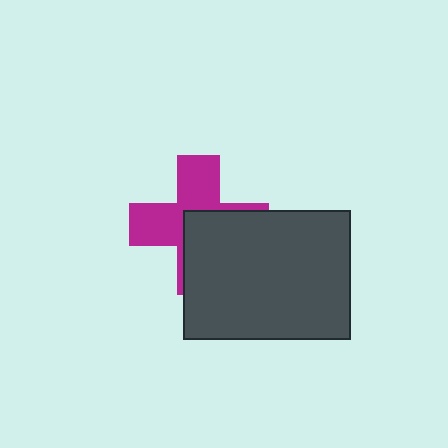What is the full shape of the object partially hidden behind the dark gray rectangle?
The partially hidden object is a magenta cross.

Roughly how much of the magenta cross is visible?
About half of it is visible (roughly 51%).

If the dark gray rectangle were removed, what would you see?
You would see the complete magenta cross.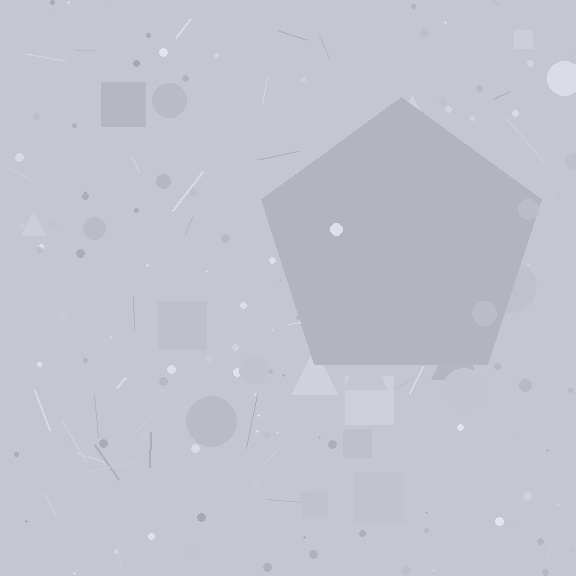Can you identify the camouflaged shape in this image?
The camouflaged shape is a pentagon.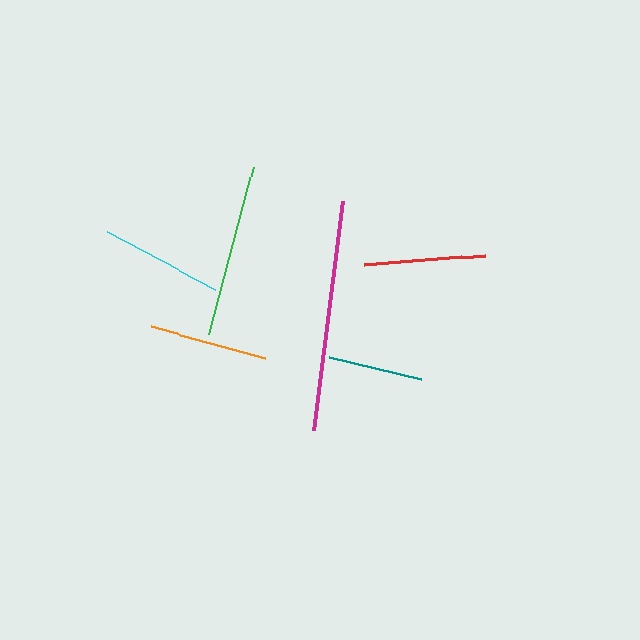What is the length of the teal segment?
The teal segment is approximately 95 pixels long.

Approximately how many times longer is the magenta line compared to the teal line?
The magenta line is approximately 2.4 times the length of the teal line.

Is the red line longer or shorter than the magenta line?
The magenta line is longer than the red line.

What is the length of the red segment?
The red segment is approximately 121 pixels long.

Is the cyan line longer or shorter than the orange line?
The cyan line is longer than the orange line.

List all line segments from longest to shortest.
From longest to shortest: magenta, green, cyan, red, orange, teal.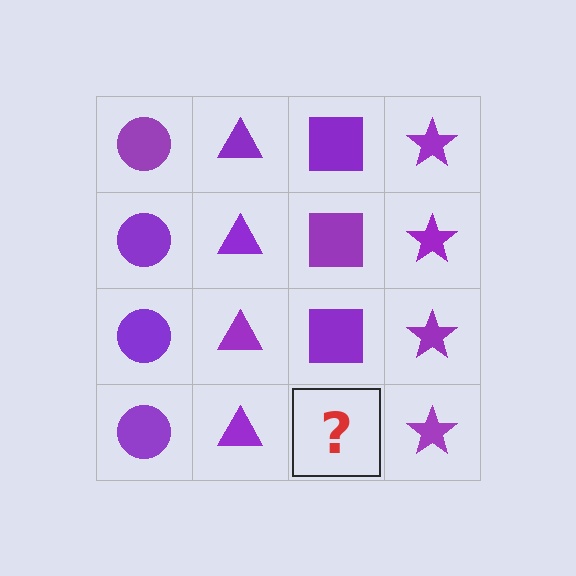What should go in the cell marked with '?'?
The missing cell should contain a purple square.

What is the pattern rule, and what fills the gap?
The rule is that each column has a consistent shape. The gap should be filled with a purple square.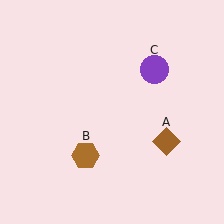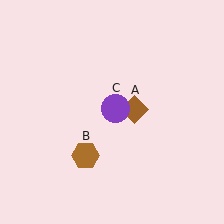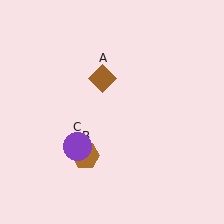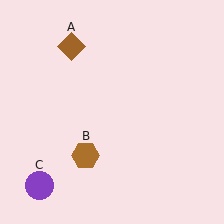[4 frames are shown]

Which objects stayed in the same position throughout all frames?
Brown hexagon (object B) remained stationary.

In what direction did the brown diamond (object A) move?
The brown diamond (object A) moved up and to the left.